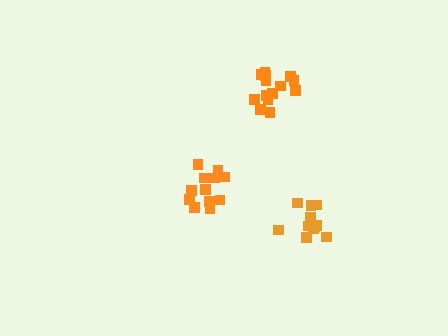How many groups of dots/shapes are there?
There are 3 groups.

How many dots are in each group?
Group 1: 11 dots, Group 2: 14 dots, Group 3: 12 dots (37 total).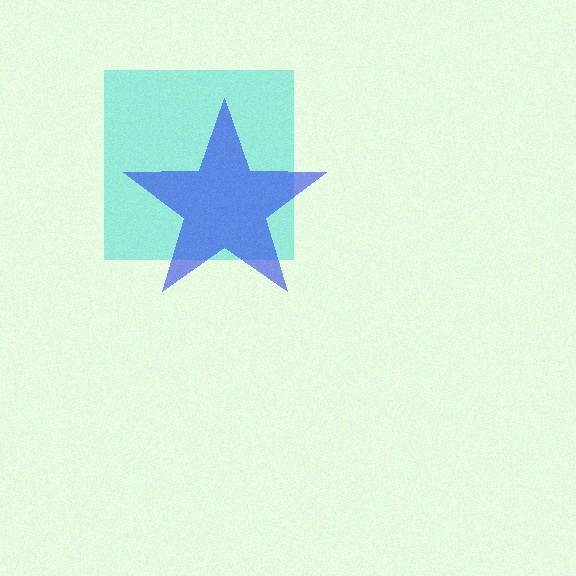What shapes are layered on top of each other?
The layered shapes are: a cyan square, a blue star.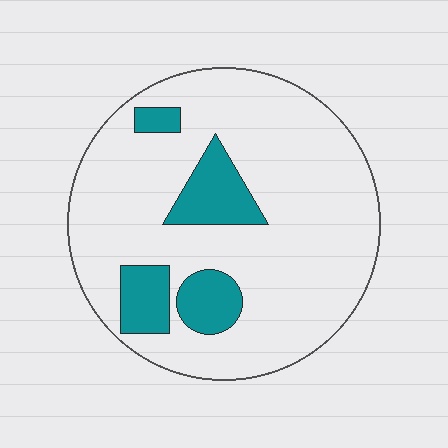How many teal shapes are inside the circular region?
4.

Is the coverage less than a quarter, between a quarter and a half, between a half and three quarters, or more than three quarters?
Less than a quarter.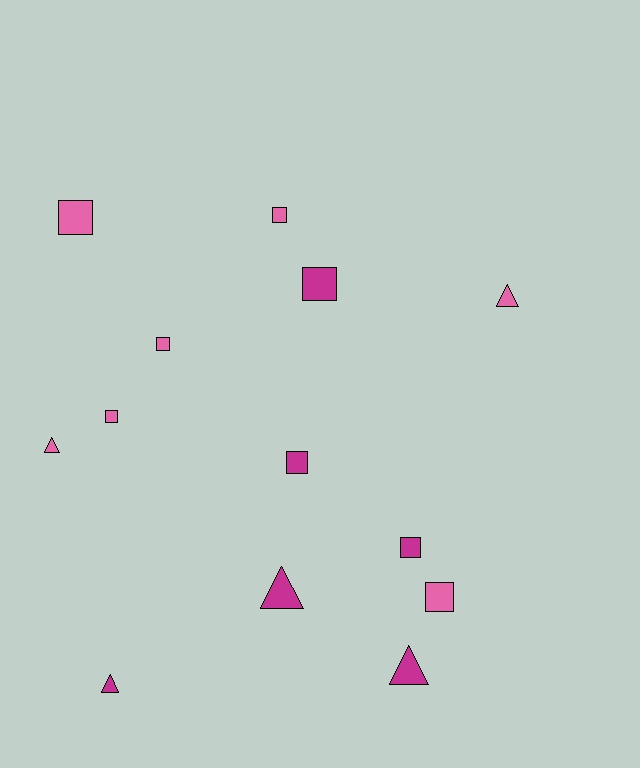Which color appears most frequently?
Pink, with 7 objects.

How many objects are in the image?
There are 13 objects.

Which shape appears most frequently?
Square, with 8 objects.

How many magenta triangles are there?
There are 3 magenta triangles.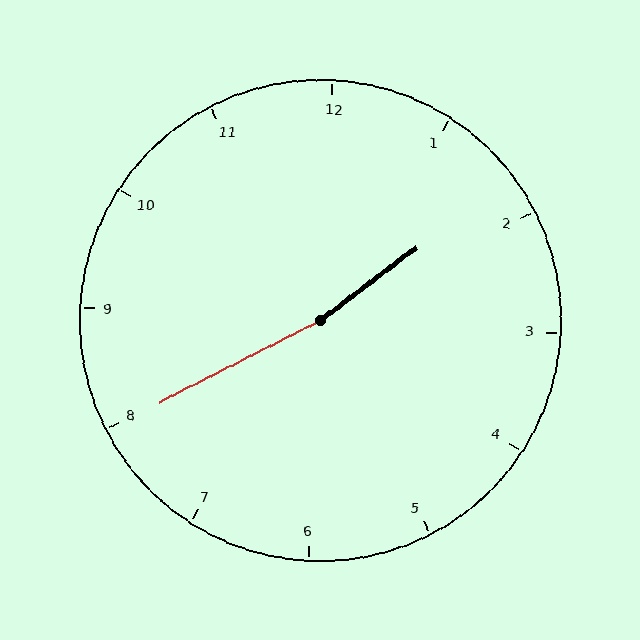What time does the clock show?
1:40.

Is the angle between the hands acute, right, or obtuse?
It is obtuse.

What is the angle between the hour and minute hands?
Approximately 170 degrees.